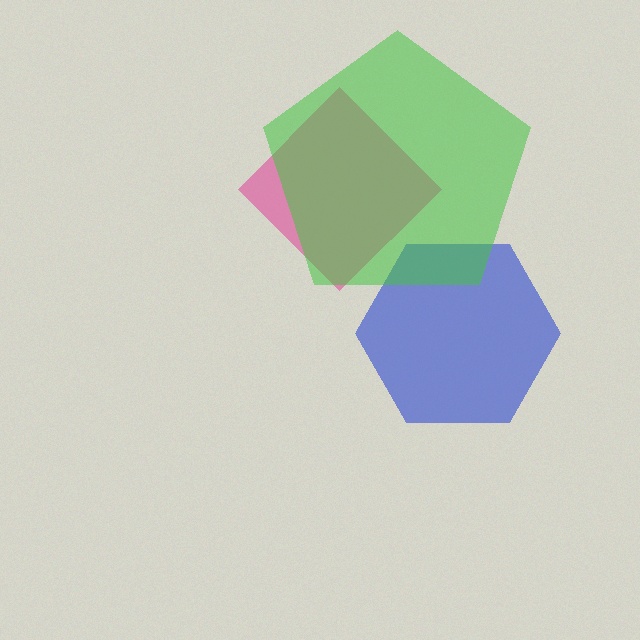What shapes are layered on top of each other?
The layered shapes are: a pink diamond, a blue hexagon, a green pentagon.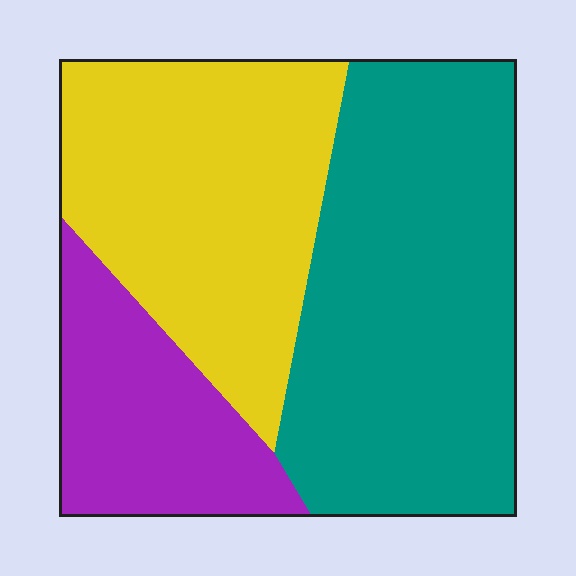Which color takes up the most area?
Teal, at roughly 45%.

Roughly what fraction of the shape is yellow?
Yellow takes up between a third and a half of the shape.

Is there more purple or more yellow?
Yellow.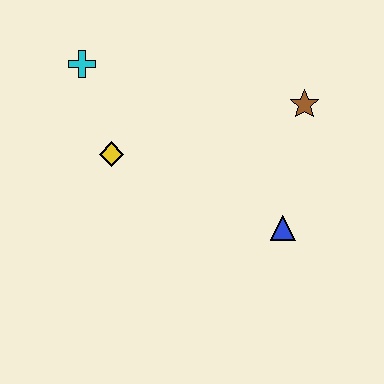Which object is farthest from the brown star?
The cyan cross is farthest from the brown star.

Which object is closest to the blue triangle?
The brown star is closest to the blue triangle.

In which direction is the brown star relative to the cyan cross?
The brown star is to the right of the cyan cross.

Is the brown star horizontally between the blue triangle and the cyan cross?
No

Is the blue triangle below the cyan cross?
Yes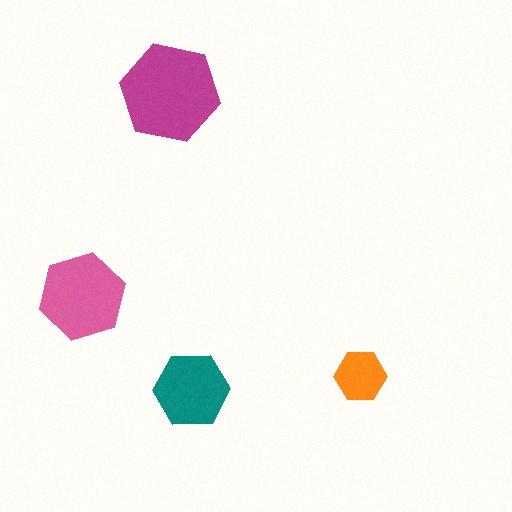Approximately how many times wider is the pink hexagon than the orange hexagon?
About 1.5 times wider.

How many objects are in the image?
There are 4 objects in the image.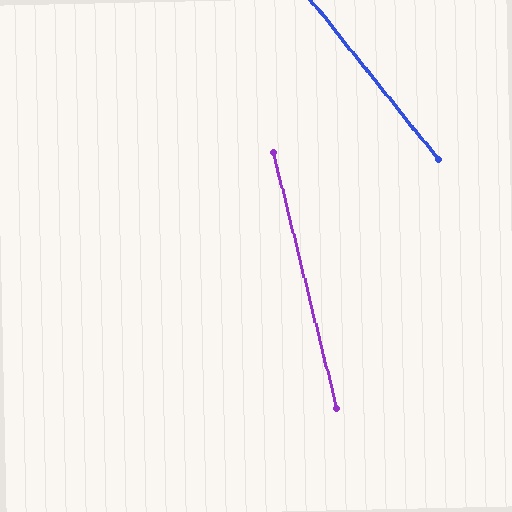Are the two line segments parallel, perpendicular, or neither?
Neither parallel nor perpendicular — they differ by about 25°.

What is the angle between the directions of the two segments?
Approximately 25 degrees.